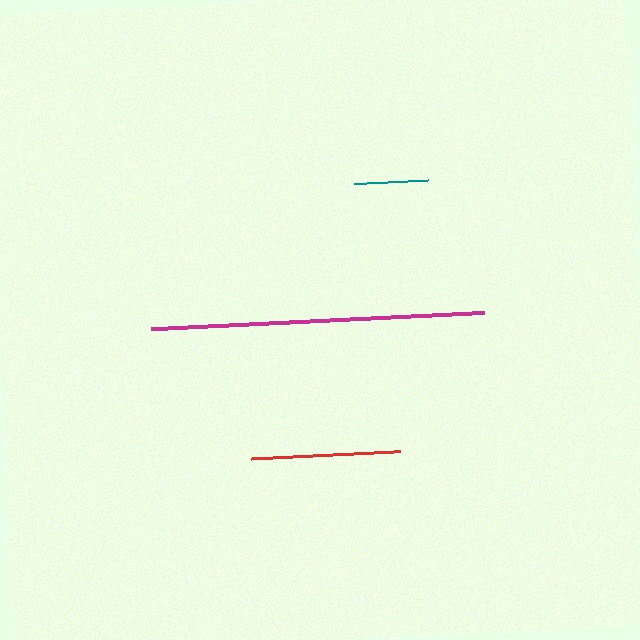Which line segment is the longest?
The magenta line is the longest at approximately 333 pixels.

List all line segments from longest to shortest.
From longest to shortest: magenta, red, teal.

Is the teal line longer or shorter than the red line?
The red line is longer than the teal line.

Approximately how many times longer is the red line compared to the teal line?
The red line is approximately 2.0 times the length of the teal line.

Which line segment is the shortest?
The teal line is the shortest at approximately 74 pixels.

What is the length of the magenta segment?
The magenta segment is approximately 333 pixels long.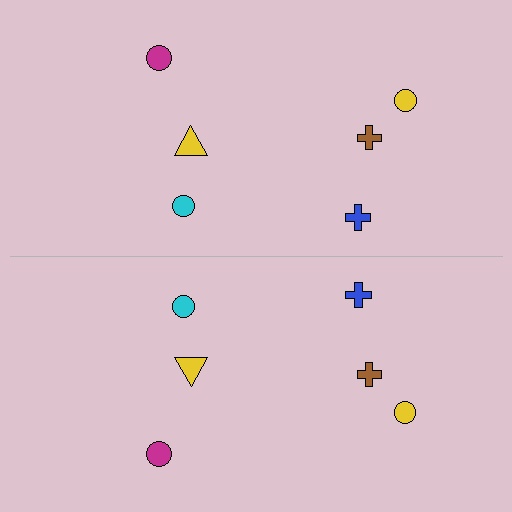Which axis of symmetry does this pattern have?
The pattern has a horizontal axis of symmetry running through the center of the image.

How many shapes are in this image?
There are 12 shapes in this image.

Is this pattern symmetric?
Yes, this pattern has bilateral (reflection) symmetry.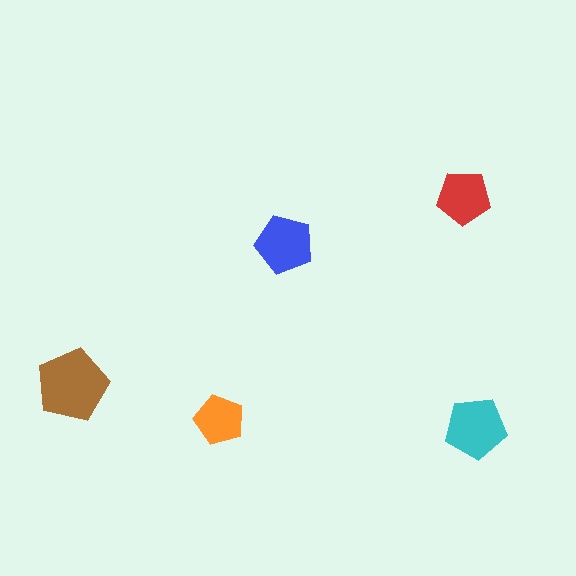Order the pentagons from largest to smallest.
the brown one, the cyan one, the blue one, the red one, the orange one.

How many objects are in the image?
There are 5 objects in the image.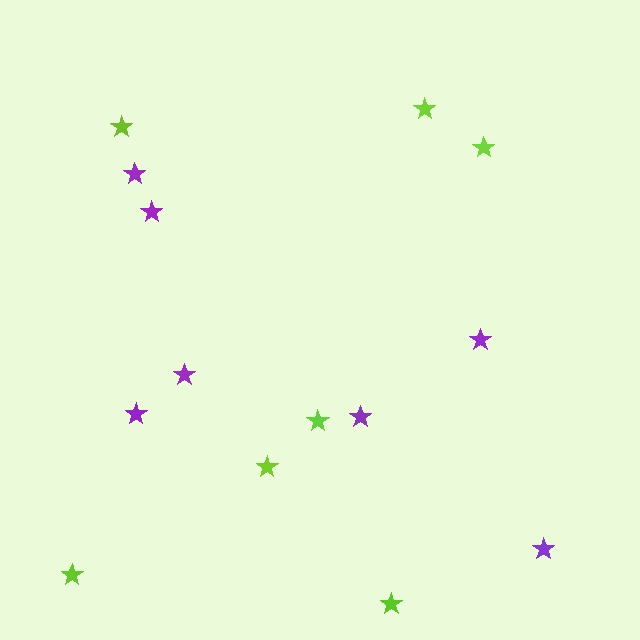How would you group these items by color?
There are 2 groups: one group of purple stars (7) and one group of lime stars (7).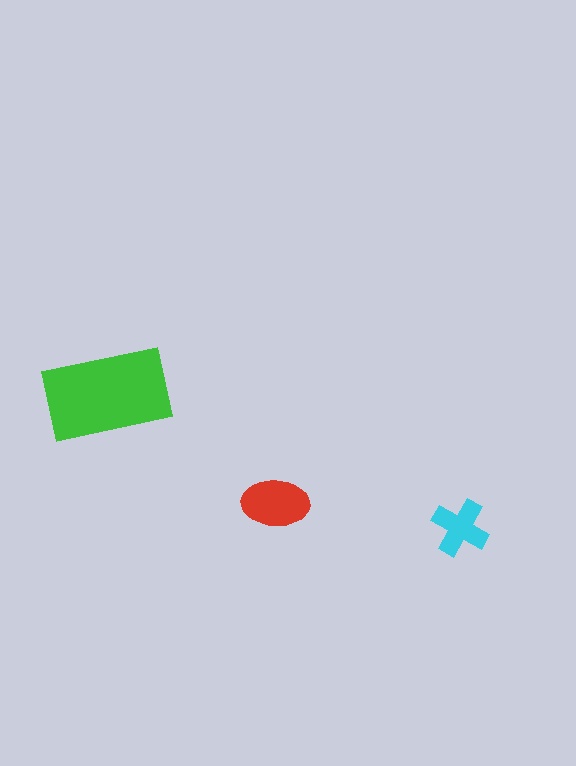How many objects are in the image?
There are 3 objects in the image.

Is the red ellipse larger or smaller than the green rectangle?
Smaller.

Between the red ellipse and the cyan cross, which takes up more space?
The red ellipse.